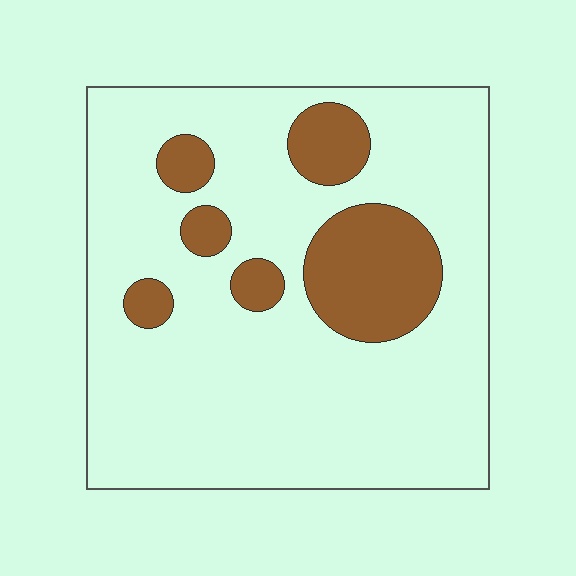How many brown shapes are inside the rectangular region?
6.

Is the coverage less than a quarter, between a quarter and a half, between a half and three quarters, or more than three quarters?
Less than a quarter.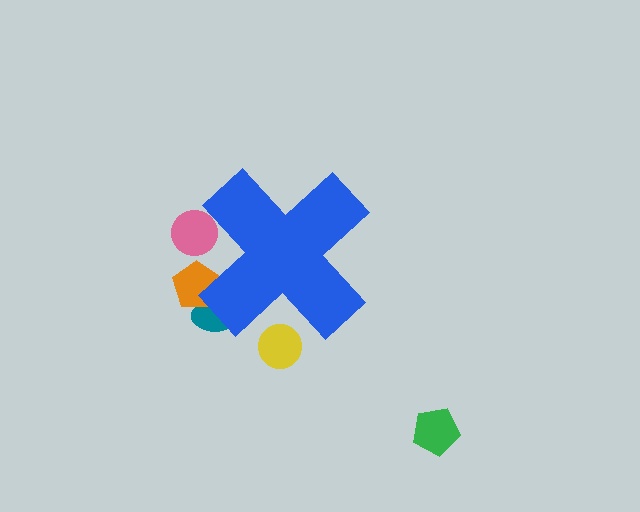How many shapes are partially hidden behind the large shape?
4 shapes are partially hidden.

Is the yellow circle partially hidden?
Yes, the yellow circle is partially hidden behind the blue cross.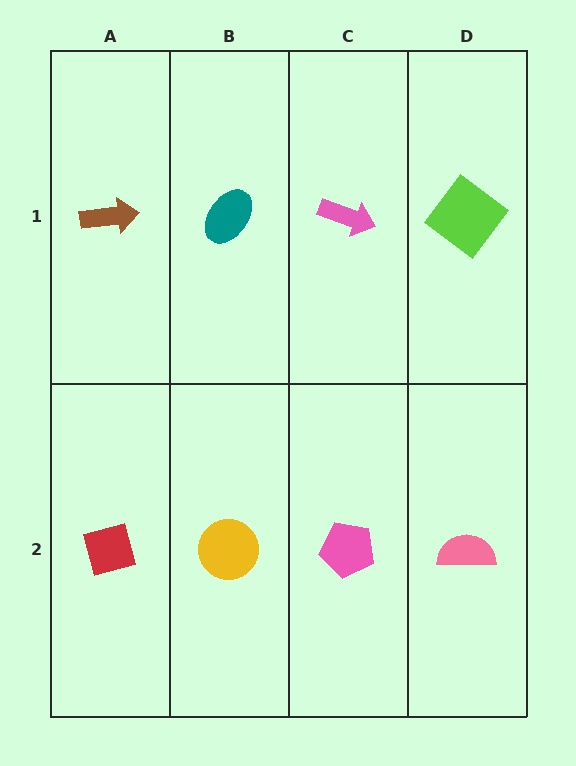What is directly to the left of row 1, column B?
A brown arrow.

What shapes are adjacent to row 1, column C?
A pink pentagon (row 2, column C), a teal ellipse (row 1, column B), a lime diamond (row 1, column D).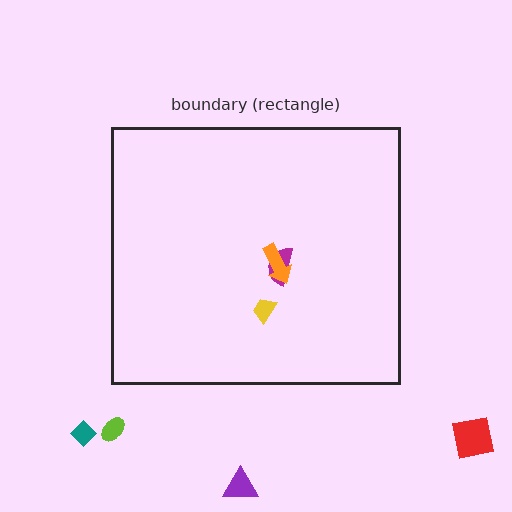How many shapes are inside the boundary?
3 inside, 4 outside.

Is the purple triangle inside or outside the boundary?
Outside.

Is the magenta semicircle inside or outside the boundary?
Inside.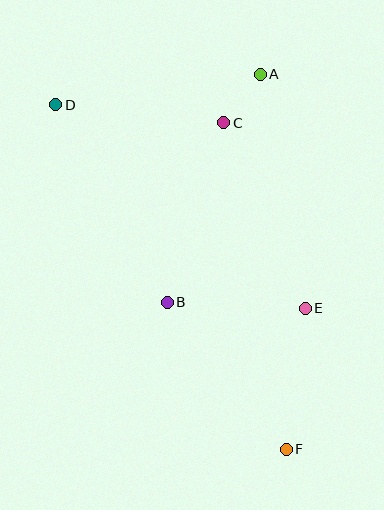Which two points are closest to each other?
Points A and C are closest to each other.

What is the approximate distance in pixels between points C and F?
The distance between C and F is approximately 332 pixels.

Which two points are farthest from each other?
Points D and F are farthest from each other.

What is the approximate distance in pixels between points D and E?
The distance between D and E is approximately 322 pixels.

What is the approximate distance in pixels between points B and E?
The distance between B and E is approximately 138 pixels.